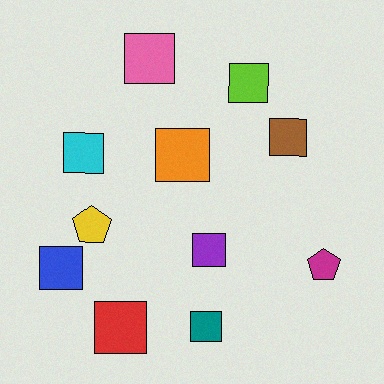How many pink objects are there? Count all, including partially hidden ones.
There is 1 pink object.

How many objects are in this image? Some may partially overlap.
There are 11 objects.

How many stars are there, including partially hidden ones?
There are no stars.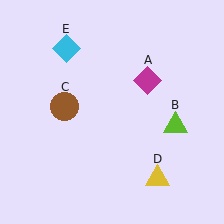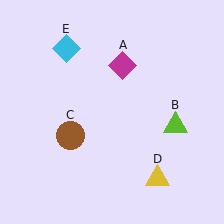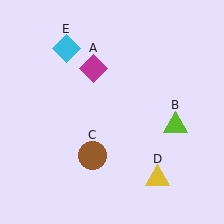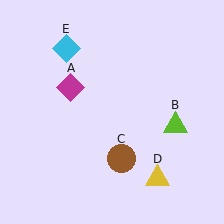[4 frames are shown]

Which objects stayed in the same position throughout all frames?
Lime triangle (object B) and yellow triangle (object D) and cyan diamond (object E) remained stationary.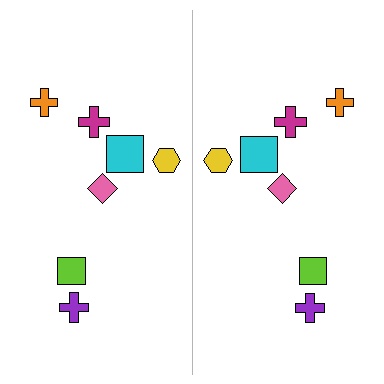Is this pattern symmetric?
Yes, this pattern has bilateral (reflection) symmetry.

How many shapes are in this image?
There are 14 shapes in this image.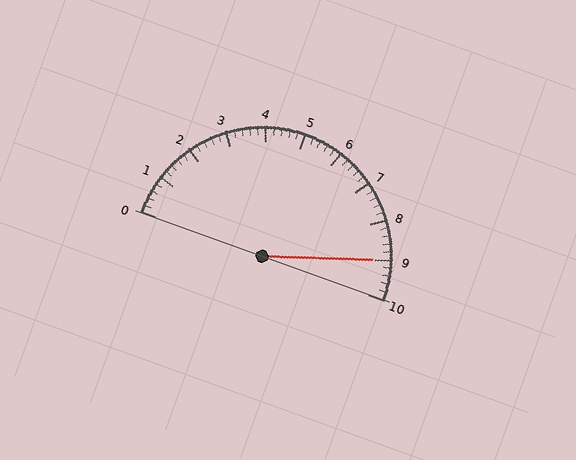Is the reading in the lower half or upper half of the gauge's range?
The reading is in the upper half of the range (0 to 10).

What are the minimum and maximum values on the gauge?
The gauge ranges from 0 to 10.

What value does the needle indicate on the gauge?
The needle indicates approximately 9.0.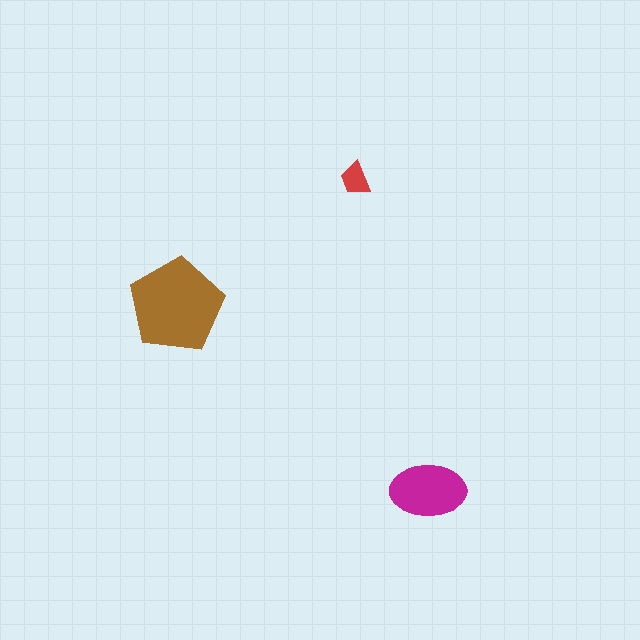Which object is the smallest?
The red trapezoid.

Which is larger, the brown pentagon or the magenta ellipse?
The brown pentagon.